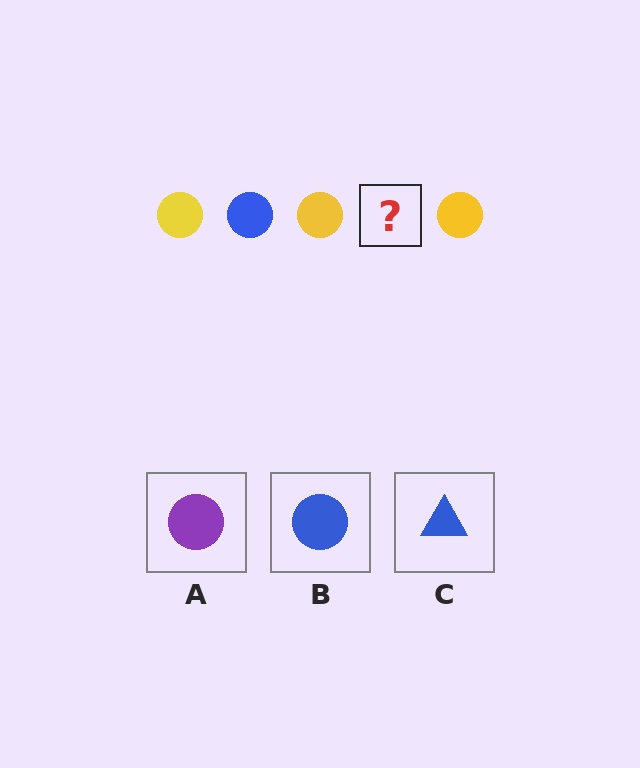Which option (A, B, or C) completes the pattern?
B.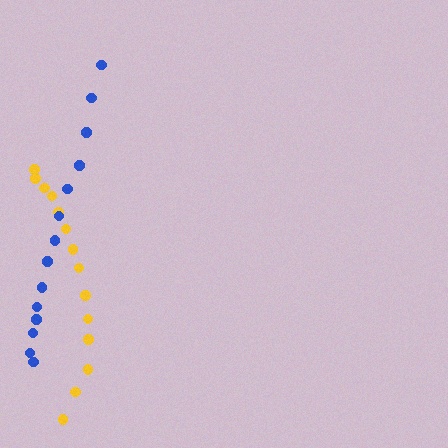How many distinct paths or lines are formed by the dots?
There are 2 distinct paths.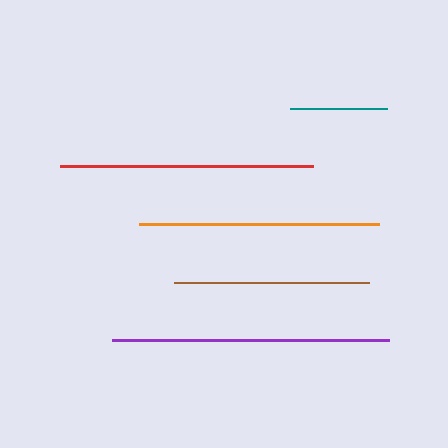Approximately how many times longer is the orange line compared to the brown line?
The orange line is approximately 1.2 times the length of the brown line.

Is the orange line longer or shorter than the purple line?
The purple line is longer than the orange line.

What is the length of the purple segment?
The purple segment is approximately 277 pixels long.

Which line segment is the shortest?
The teal line is the shortest at approximately 97 pixels.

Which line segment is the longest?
The purple line is the longest at approximately 277 pixels.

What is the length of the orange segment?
The orange segment is approximately 241 pixels long.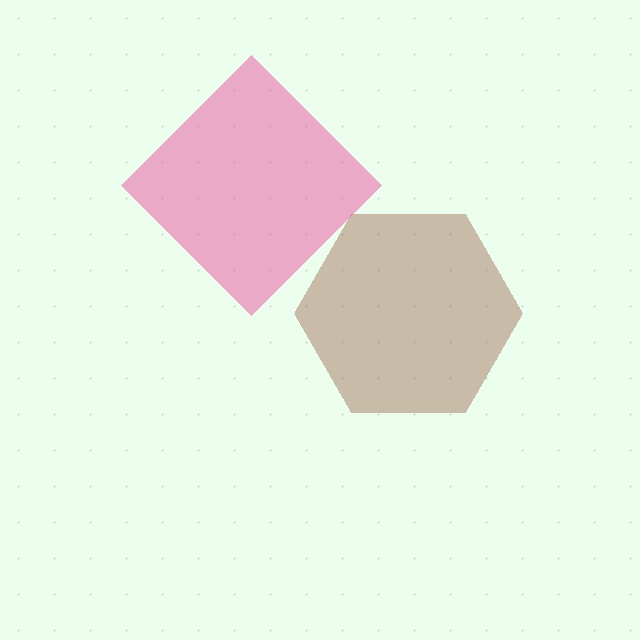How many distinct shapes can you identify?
There are 2 distinct shapes: a brown hexagon, a pink diamond.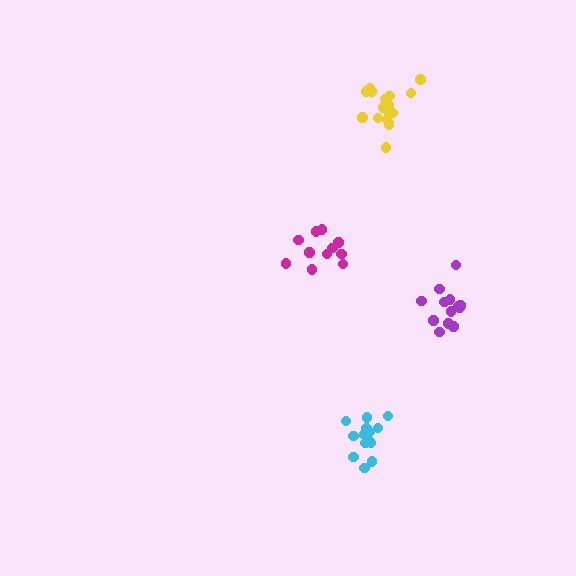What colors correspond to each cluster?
The clusters are colored: yellow, purple, magenta, cyan.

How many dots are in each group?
Group 1: 17 dots, Group 2: 13 dots, Group 3: 11 dots, Group 4: 14 dots (55 total).